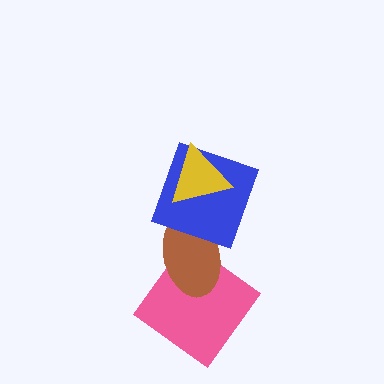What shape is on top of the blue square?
The yellow triangle is on top of the blue square.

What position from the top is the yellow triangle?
The yellow triangle is 1st from the top.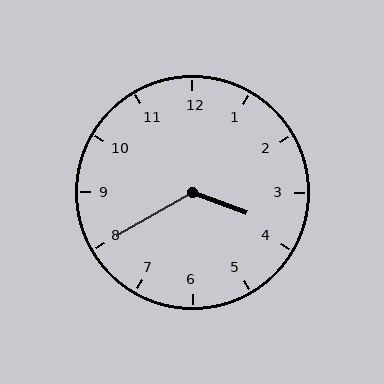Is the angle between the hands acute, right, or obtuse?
It is obtuse.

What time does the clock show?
3:40.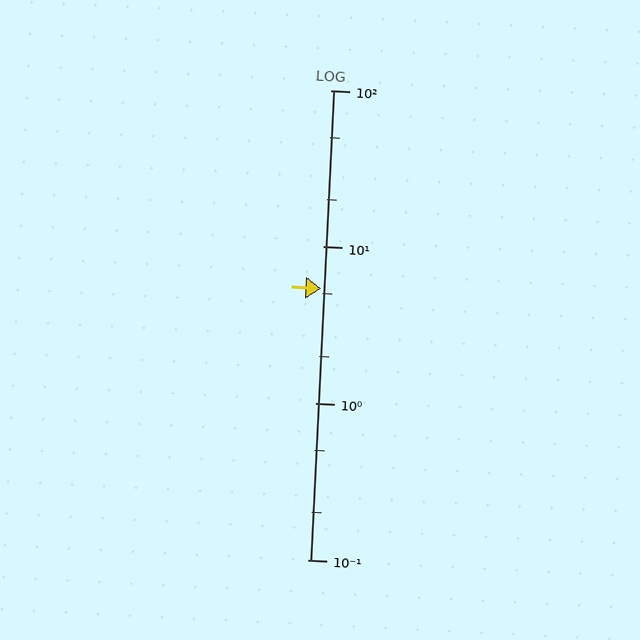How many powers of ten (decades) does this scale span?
The scale spans 3 decades, from 0.1 to 100.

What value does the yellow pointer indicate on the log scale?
The pointer indicates approximately 5.4.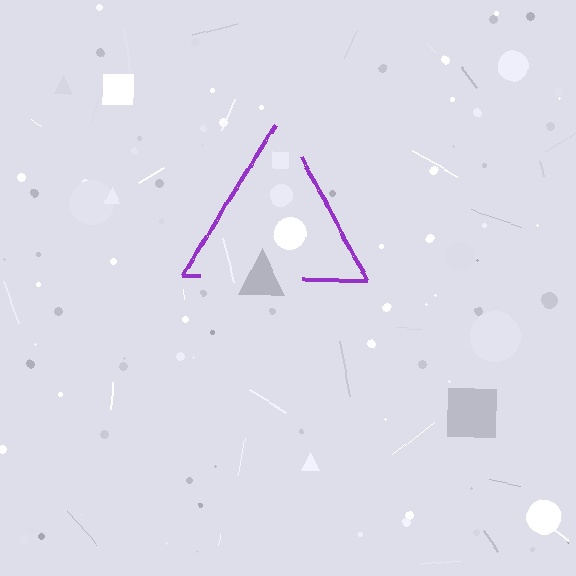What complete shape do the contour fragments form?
The contour fragments form a triangle.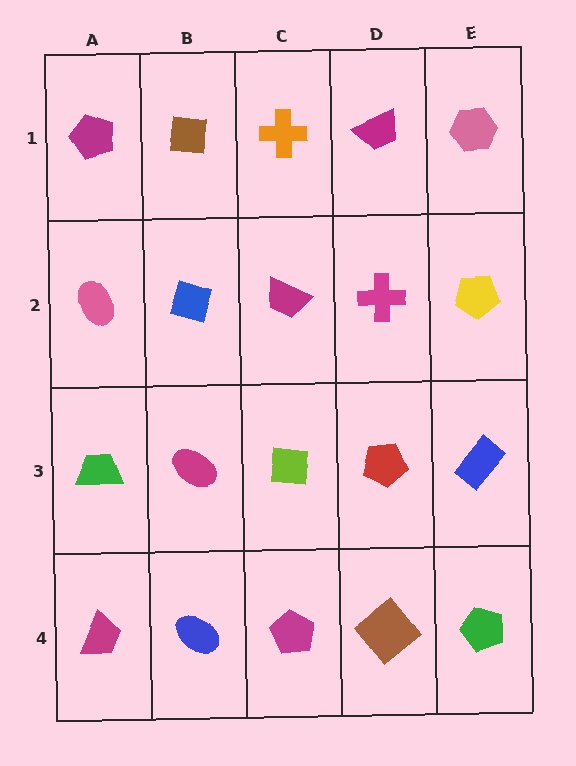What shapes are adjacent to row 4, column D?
A red pentagon (row 3, column D), a magenta pentagon (row 4, column C), a green pentagon (row 4, column E).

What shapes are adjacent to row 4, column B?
A magenta ellipse (row 3, column B), a magenta trapezoid (row 4, column A), a magenta pentagon (row 4, column C).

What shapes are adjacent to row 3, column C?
A magenta trapezoid (row 2, column C), a magenta pentagon (row 4, column C), a magenta ellipse (row 3, column B), a red pentagon (row 3, column D).